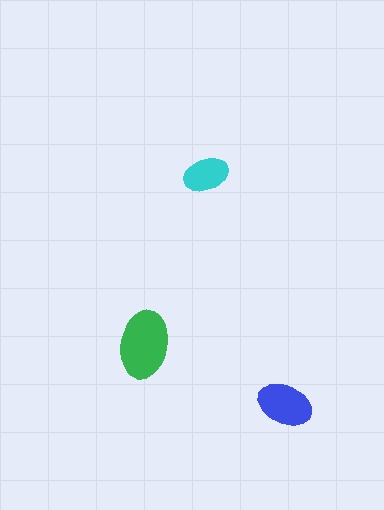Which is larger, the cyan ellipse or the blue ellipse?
The blue one.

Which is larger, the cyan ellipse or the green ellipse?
The green one.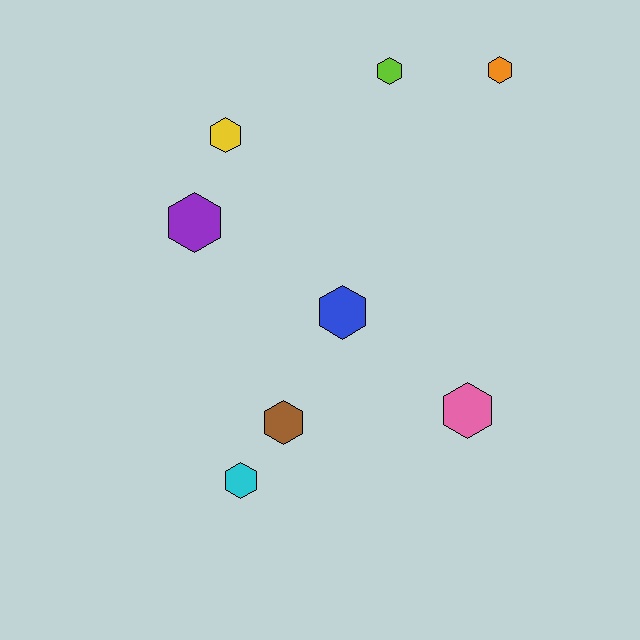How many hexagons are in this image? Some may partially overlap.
There are 8 hexagons.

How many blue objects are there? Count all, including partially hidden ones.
There is 1 blue object.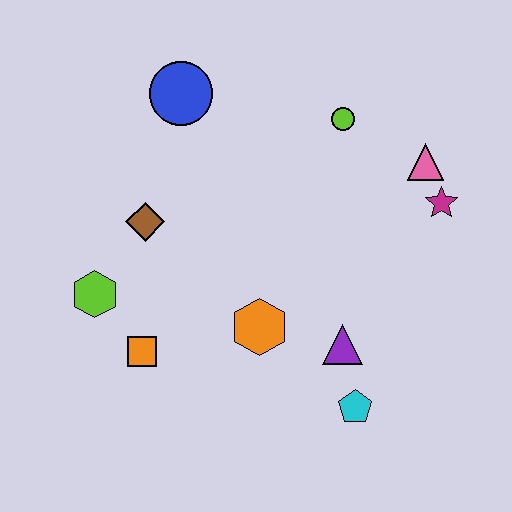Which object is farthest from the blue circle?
The cyan pentagon is farthest from the blue circle.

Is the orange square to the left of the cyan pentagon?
Yes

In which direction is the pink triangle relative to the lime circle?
The pink triangle is to the right of the lime circle.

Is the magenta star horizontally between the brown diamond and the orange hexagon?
No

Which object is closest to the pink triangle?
The magenta star is closest to the pink triangle.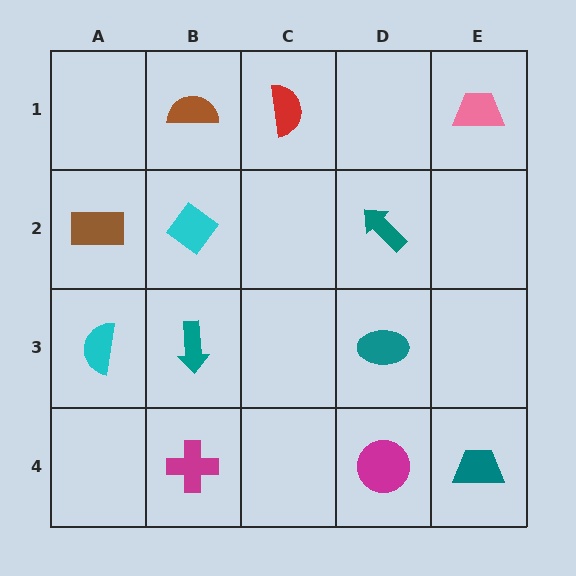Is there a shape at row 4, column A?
No, that cell is empty.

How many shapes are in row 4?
3 shapes.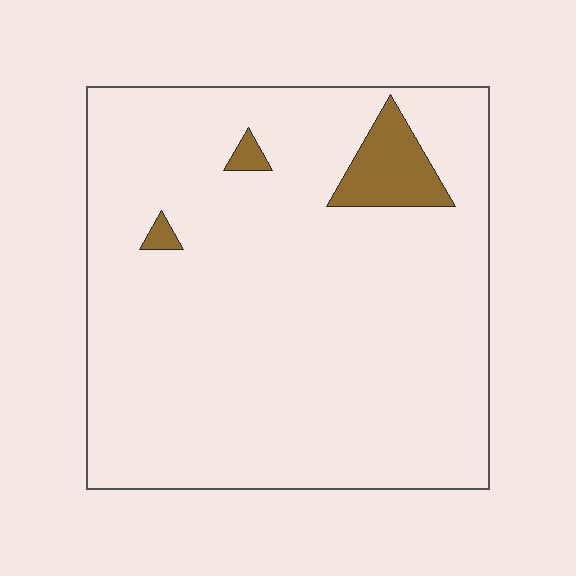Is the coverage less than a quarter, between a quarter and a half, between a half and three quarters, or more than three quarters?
Less than a quarter.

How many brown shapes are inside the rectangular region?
3.